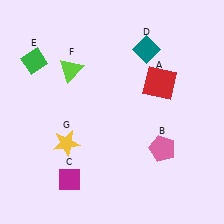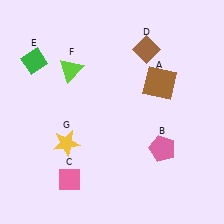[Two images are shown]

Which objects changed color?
A changed from red to brown. C changed from magenta to pink. D changed from teal to brown.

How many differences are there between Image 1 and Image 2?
There are 3 differences between the two images.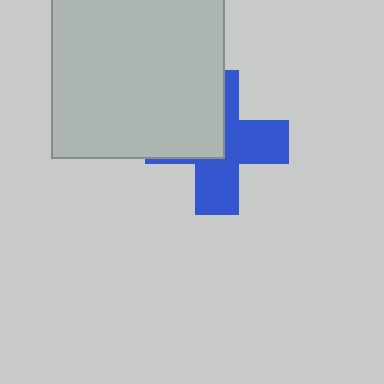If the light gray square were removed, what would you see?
You would see the complete blue cross.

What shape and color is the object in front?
The object in front is a light gray square.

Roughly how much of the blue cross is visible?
About half of it is visible (roughly 57%).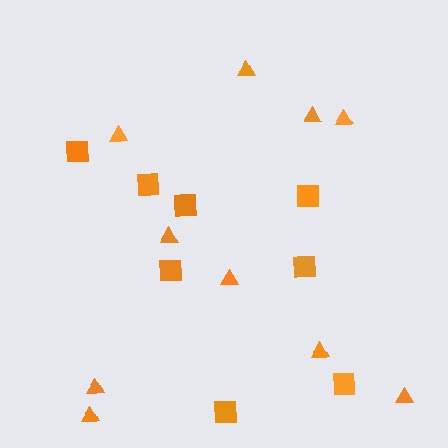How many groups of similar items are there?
There are 2 groups: one group of triangles (10) and one group of squares (8).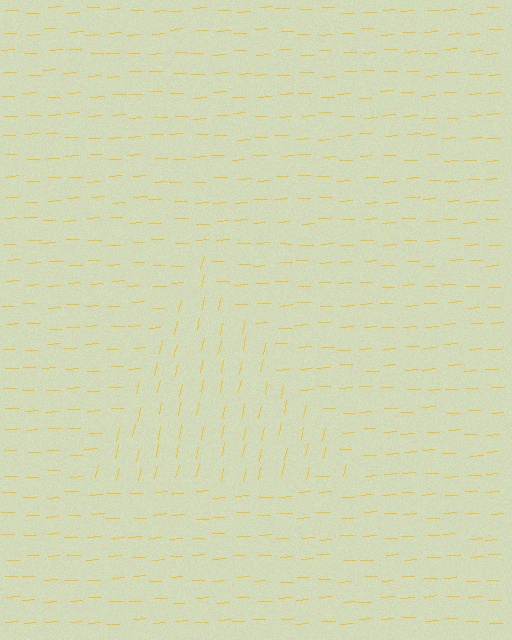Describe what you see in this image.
The image is filled with small yellow line segments. A triangle region in the image has lines oriented differently from the surrounding lines, creating a visible texture boundary.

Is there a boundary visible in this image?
Yes, there is a texture boundary formed by a change in line orientation.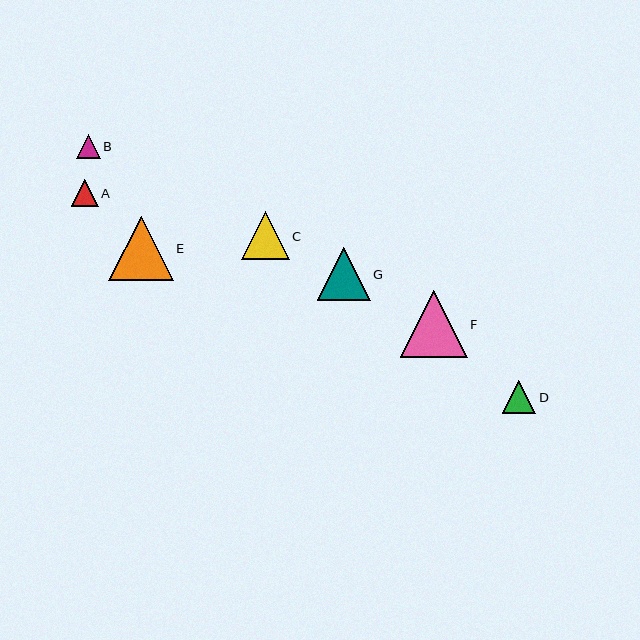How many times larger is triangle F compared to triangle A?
Triangle F is approximately 2.5 times the size of triangle A.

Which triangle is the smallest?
Triangle B is the smallest with a size of approximately 24 pixels.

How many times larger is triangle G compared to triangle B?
Triangle G is approximately 2.2 times the size of triangle B.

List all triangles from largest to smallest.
From largest to smallest: F, E, G, C, D, A, B.